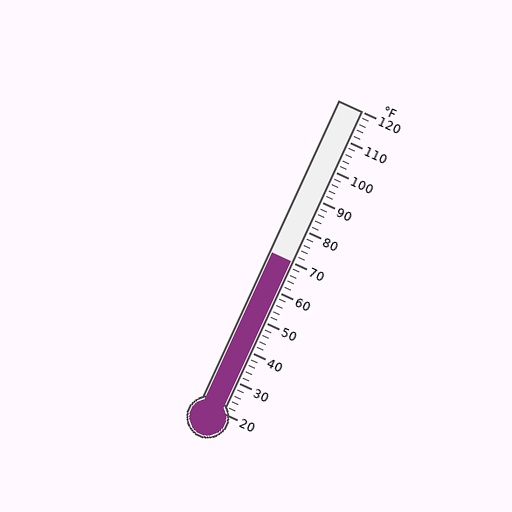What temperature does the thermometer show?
The thermometer shows approximately 70°F.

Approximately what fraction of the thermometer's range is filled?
The thermometer is filled to approximately 50% of its range.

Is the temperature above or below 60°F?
The temperature is above 60°F.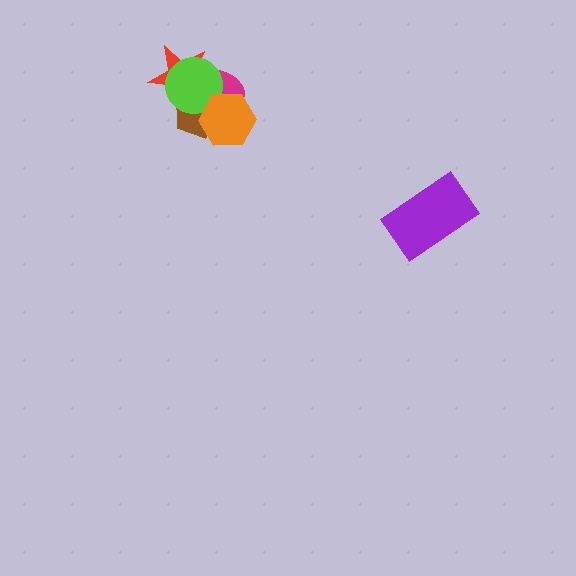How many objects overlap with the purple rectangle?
0 objects overlap with the purple rectangle.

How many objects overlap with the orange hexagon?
3 objects overlap with the orange hexagon.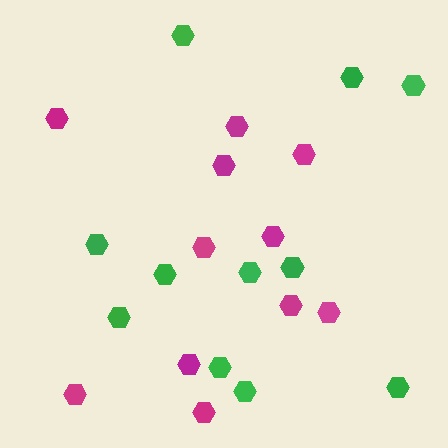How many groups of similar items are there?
There are 2 groups: one group of green hexagons (11) and one group of magenta hexagons (11).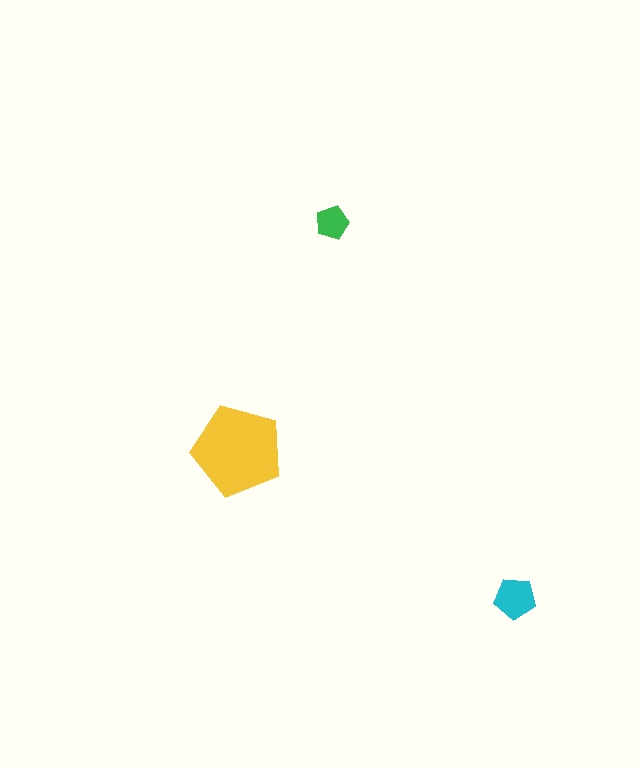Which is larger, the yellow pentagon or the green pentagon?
The yellow one.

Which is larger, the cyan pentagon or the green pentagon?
The cyan one.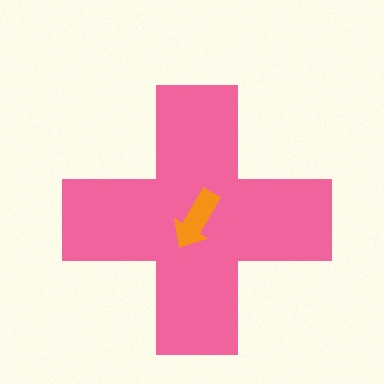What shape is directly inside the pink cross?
The orange arrow.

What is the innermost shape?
The orange arrow.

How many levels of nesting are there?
2.